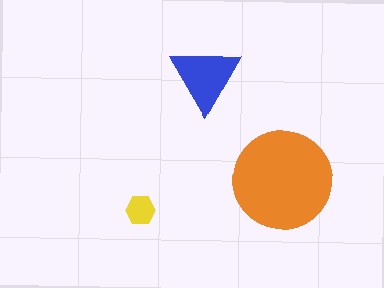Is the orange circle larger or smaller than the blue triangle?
Larger.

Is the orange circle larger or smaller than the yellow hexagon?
Larger.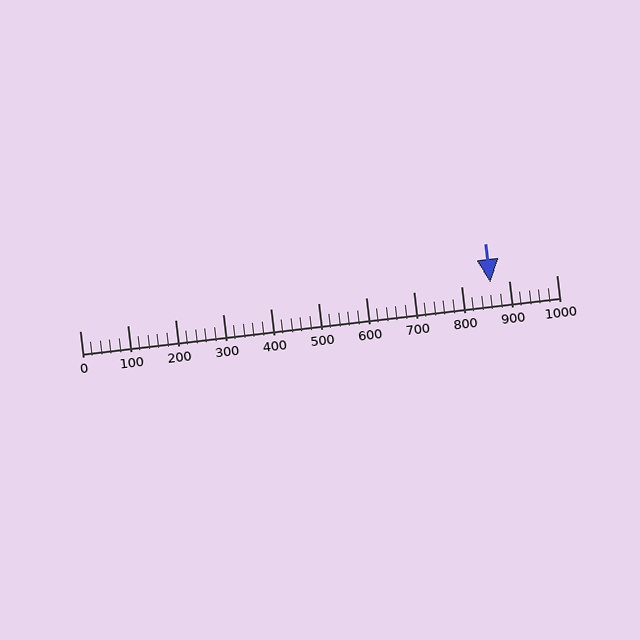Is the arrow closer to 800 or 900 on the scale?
The arrow is closer to 900.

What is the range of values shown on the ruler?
The ruler shows values from 0 to 1000.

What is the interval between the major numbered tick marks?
The major tick marks are spaced 100 units apart.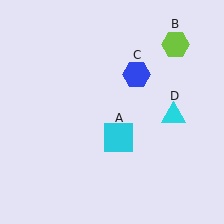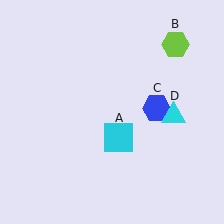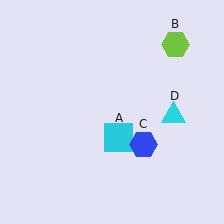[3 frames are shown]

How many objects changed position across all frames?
1 object changed position: blue hexagon (object C).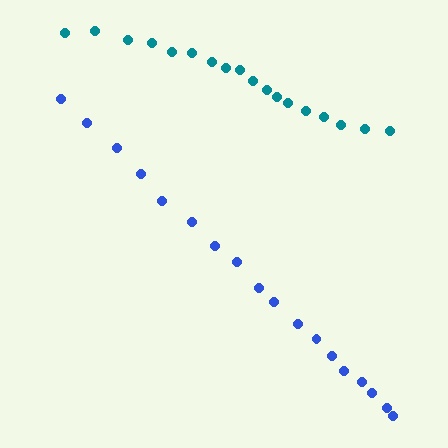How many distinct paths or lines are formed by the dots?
There are 2 distinct paths.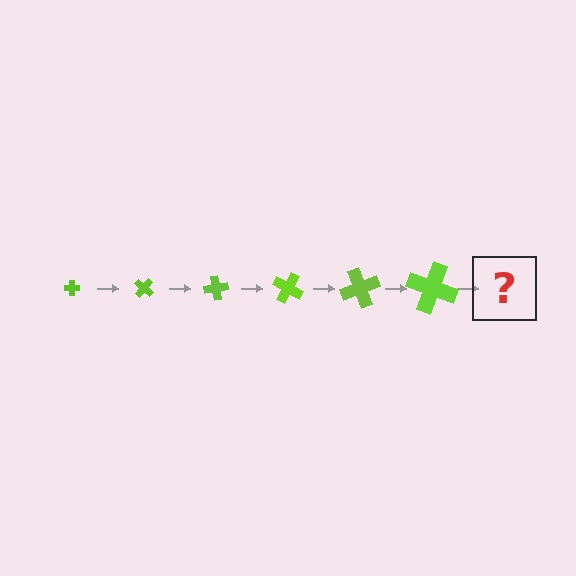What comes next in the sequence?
The next element should be a cross, larger than the previous one and rotated 240 degrees from the start.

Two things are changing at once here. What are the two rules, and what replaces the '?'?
The two rules are that the cross grows larger each step and it rotates 40 degrees each step. The '?' should be a cross, larger than the previous one and rotated 240 degrees from the start.